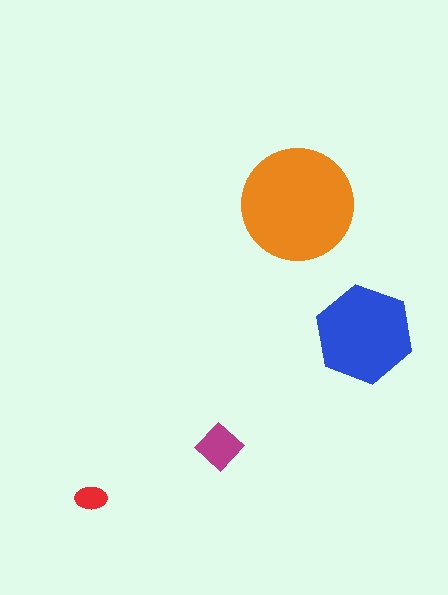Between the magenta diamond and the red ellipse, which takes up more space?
The magenta diamond.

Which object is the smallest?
The red ellipse.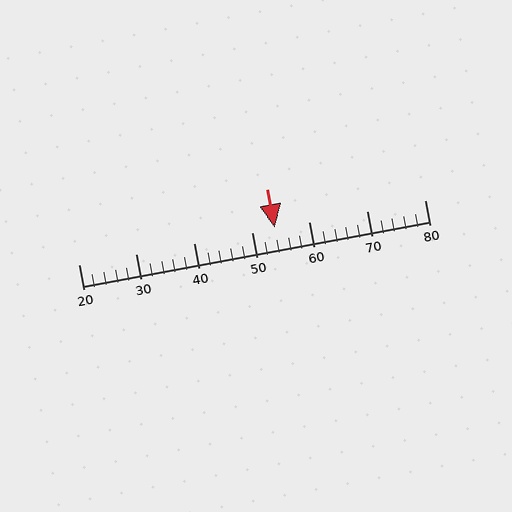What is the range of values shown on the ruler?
The ruler shows values from 20 to 80.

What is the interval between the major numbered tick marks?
The major tick marks are spaced 10 units apart.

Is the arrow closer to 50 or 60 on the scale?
The arrow is closer to 50.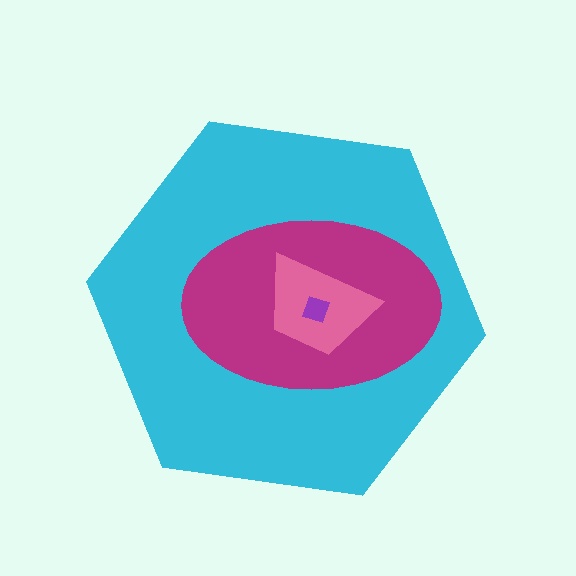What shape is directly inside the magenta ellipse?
The pink trapezoid.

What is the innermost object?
The purple diamond.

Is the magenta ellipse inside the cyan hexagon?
Yes.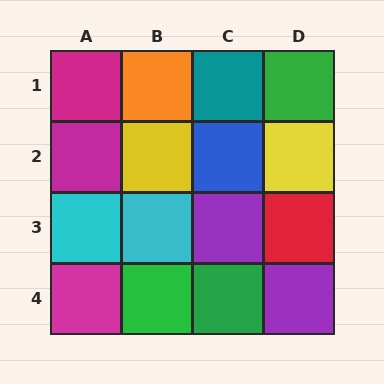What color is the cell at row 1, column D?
Green.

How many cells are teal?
1 cell is teal.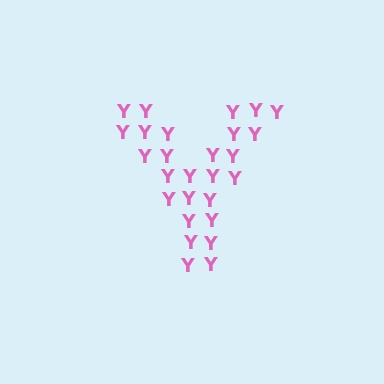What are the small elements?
The small elements are letter Y's.